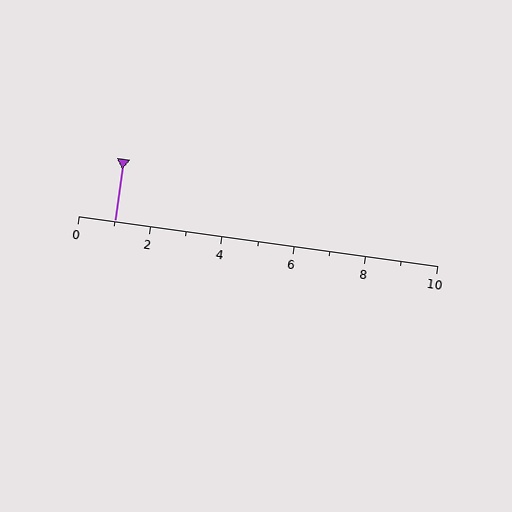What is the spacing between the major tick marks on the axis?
The major ticks are spaced 2 apart.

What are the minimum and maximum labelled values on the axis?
The axis runs from 0 to 10.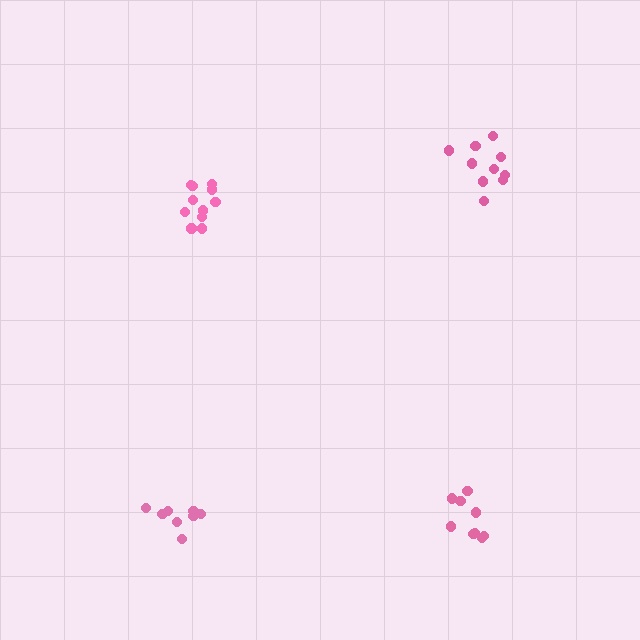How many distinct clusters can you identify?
There are 4 distinct clusters.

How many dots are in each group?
Group 1: 10 dots, Group 2: 8 dots, Group 3: 11 dots, Group 4: 9 dots (38 total).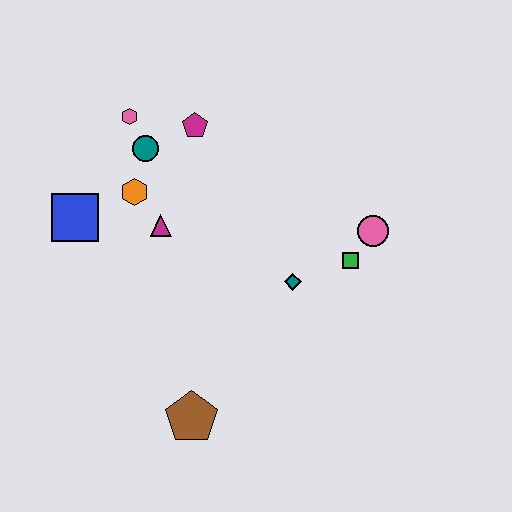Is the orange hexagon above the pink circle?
Yes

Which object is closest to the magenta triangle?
The orange hexagon is closest to the magenta triangle.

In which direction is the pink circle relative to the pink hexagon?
The pink circle is to the right of the pink hexagon.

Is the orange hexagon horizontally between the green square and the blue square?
Yes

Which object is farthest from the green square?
The blue square is farthest from the green square.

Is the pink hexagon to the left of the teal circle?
Yes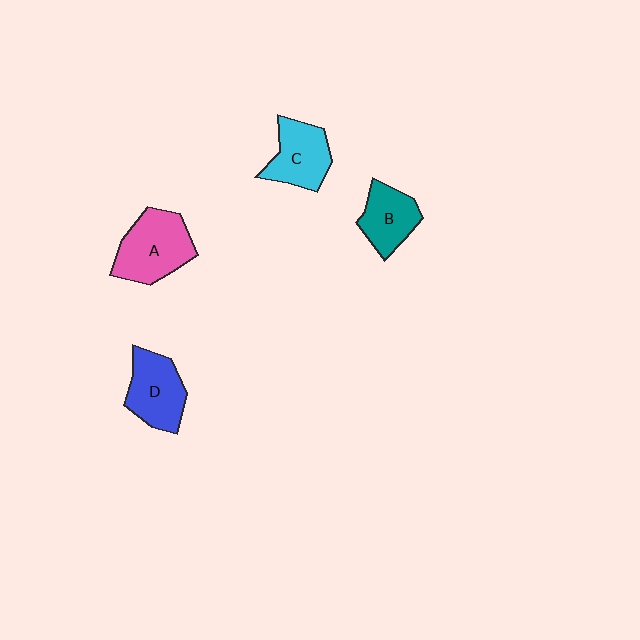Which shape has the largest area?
Shape A (pink).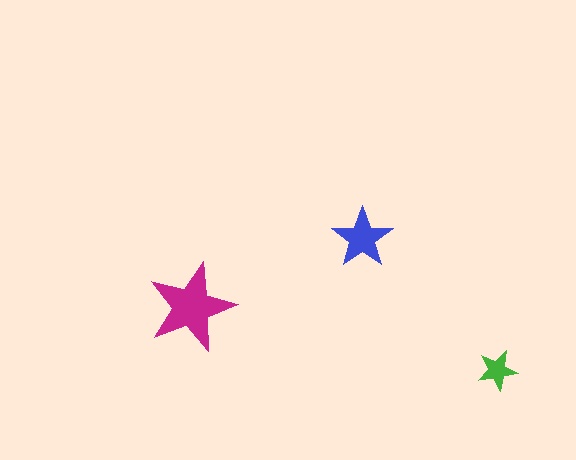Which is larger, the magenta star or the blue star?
The magenta one.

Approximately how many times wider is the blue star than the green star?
About 1.5 times wider.